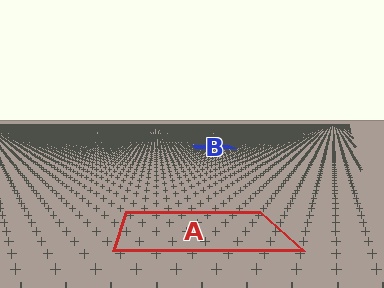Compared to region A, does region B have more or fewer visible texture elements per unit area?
Region B has more texture elements per unit area — they are packed more densely because it is farther away.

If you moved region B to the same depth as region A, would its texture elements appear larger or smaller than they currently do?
They would appear larger. At a closer depth, the same texture elements are projected at a bigger on-screen size.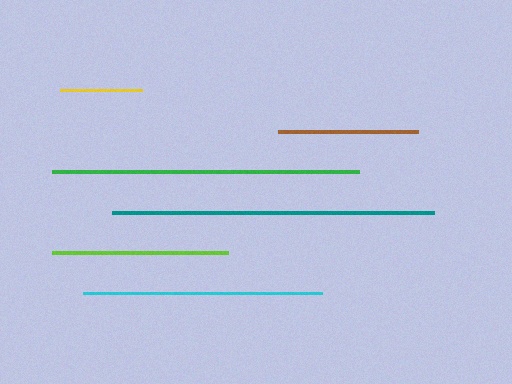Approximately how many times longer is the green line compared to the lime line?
The green line is approximately 1.7 times the length of the lime line.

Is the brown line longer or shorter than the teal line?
The teal line is longer than the brown line.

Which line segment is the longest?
The teal line is the longest at approximately 321 pixels.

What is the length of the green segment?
The green segment is approximately 307 pixels long.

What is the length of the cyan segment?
The cyan segment is approximately 239 pixels long.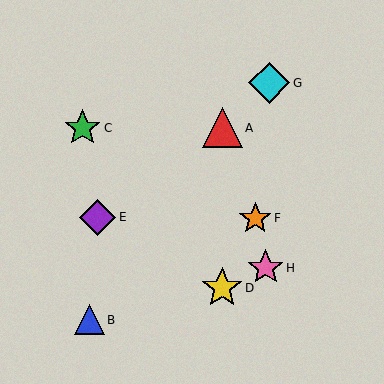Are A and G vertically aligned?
No, A is at x≈222 and G is at x≈269.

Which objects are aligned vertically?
Objects A, D are aligned vertically.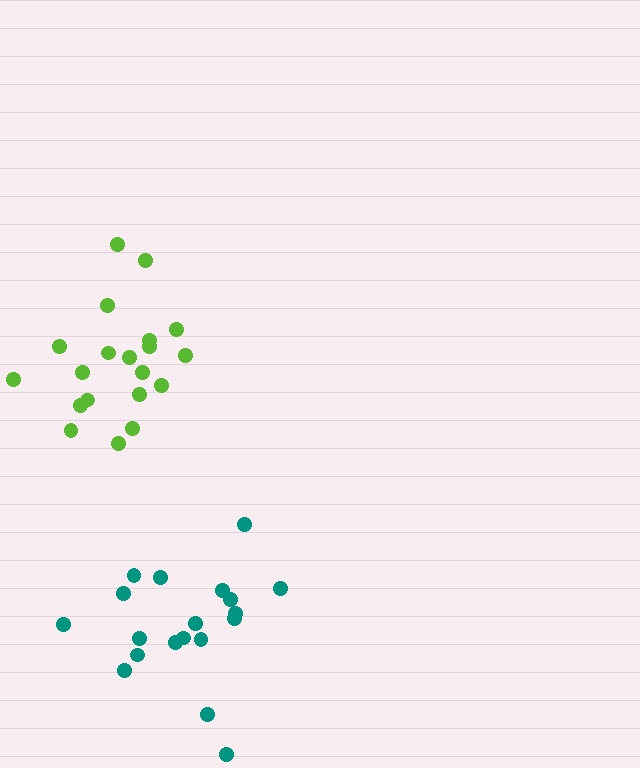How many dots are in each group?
Group 1: 19 dots, Group 2: 20 dots (39 total).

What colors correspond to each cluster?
The clusters are colored: teal, lime.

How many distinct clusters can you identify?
There are 2 distinct clusters.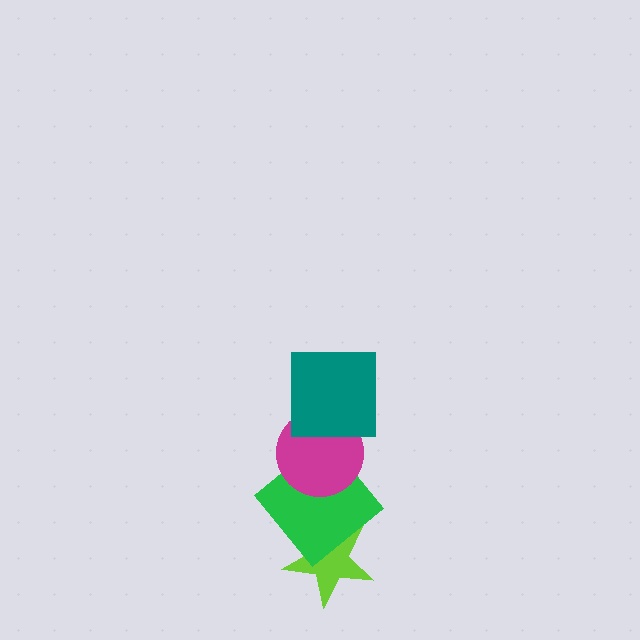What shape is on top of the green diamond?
The magenta circle is on top of the green diamond.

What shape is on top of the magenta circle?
The teal square is on top of the magenta circle.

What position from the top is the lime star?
The lime star is 4th from the top.